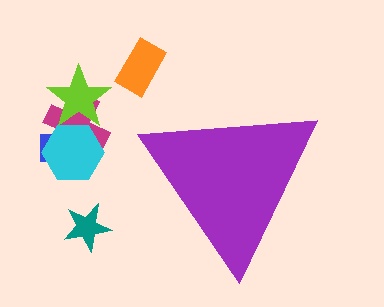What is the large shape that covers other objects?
A purple triangle.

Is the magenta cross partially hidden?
No, the magenta cross is fully visible.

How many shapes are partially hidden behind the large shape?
0 shapes are partially hidden.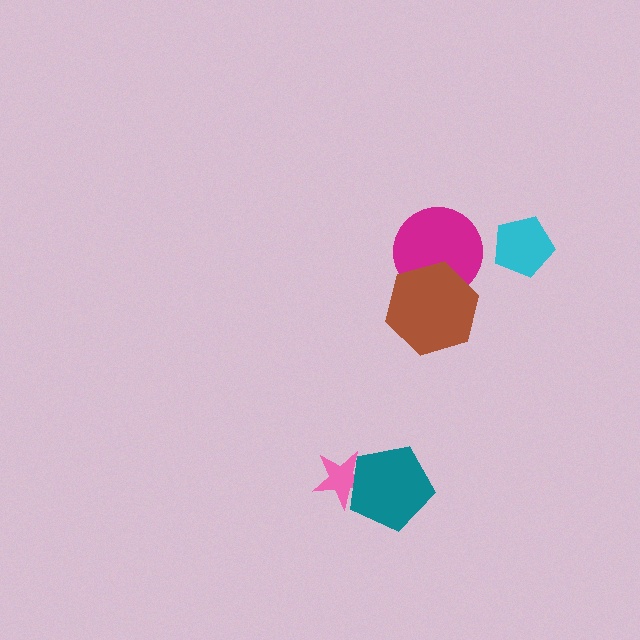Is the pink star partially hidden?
Yes, it is partially covered by another shape.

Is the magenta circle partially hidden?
Yes, it is partially covered by another shape.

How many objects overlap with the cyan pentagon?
0 objects overlap with the cyan pentagon.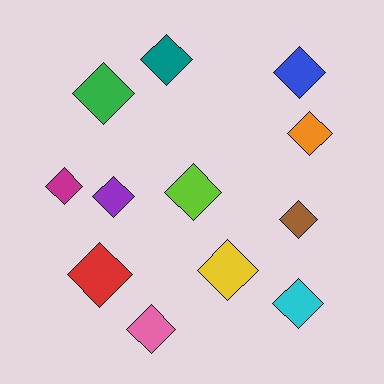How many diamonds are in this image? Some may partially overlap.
There are 12 diamonds.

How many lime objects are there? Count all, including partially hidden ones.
There is 1 lime object.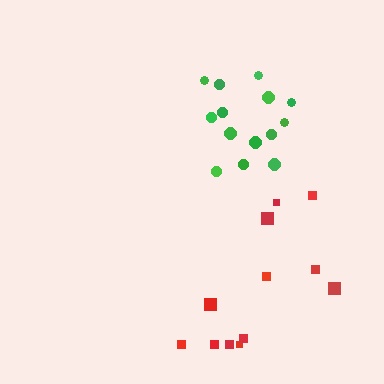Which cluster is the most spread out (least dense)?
Red.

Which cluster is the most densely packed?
Green.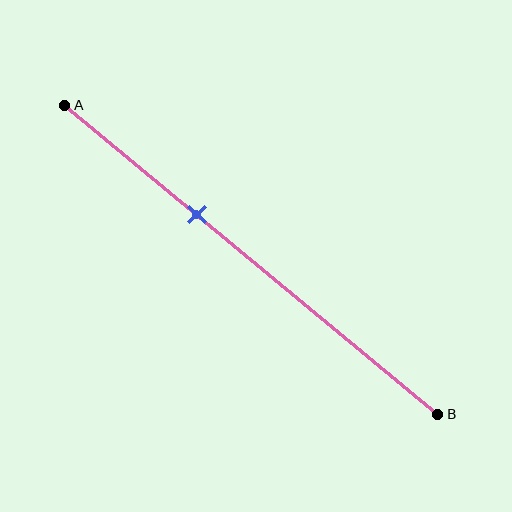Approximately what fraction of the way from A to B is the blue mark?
The blue mark is approximately 35% of the way from A to B.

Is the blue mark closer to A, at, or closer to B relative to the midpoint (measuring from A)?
The blue mark is closer to point A than the midpoint of segment AB.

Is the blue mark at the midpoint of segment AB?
No, the mark is at about 35% from A, not at the 50% midpoint.